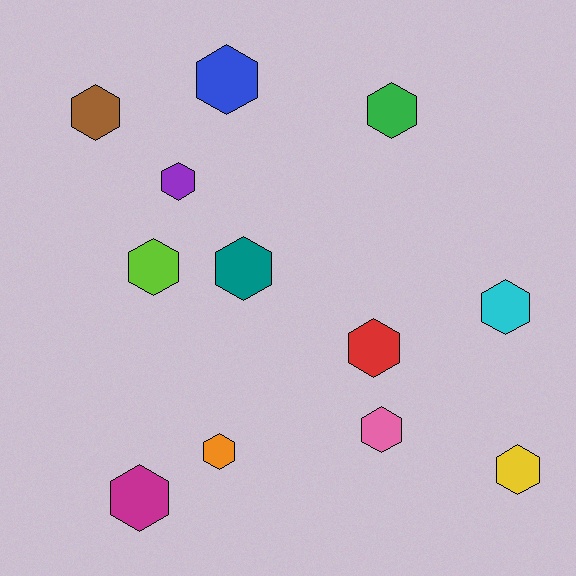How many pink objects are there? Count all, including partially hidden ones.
There is 1 pink object.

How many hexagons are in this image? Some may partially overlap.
There are 12 hexagons.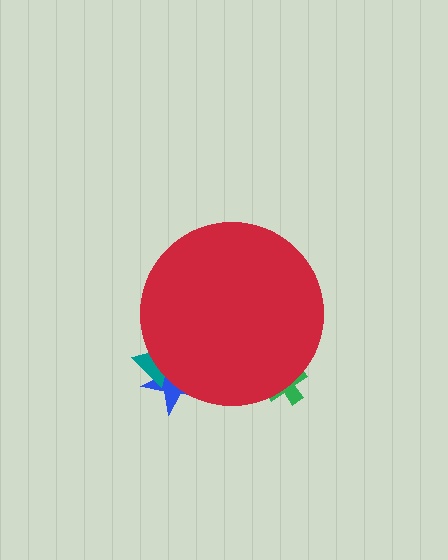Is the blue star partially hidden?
Yes, the blue star is partially hidden behind the red circle.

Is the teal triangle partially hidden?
Yes, the teal triangle is partially hidden behind the red circle.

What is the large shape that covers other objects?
A red circle.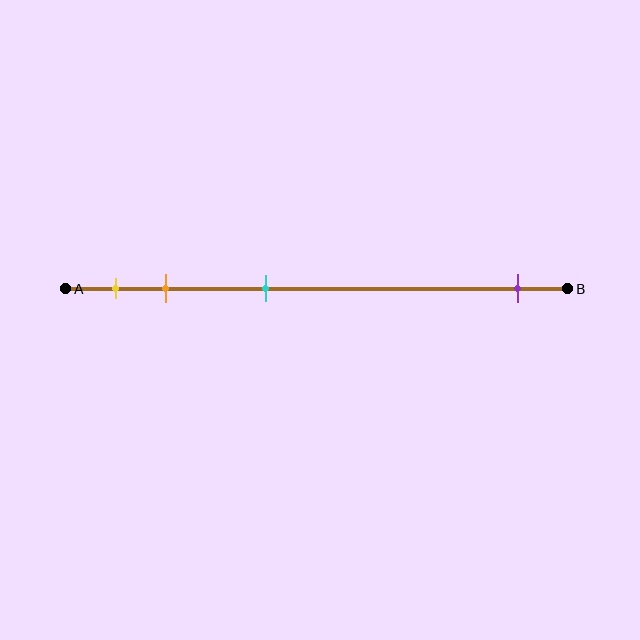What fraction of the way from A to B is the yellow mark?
The yellow mark is approximately 10% (0.1) of the way from A to B.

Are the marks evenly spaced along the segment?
No, the marks are not evenly spaced.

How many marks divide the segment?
There are 4 marks dividing the segment.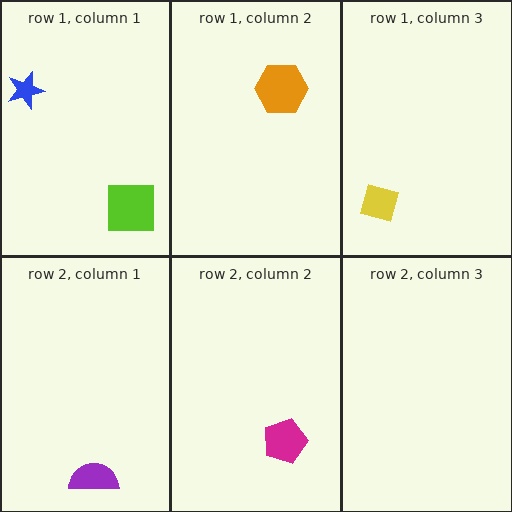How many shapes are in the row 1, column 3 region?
1.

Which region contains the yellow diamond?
The row 1, column 3 region.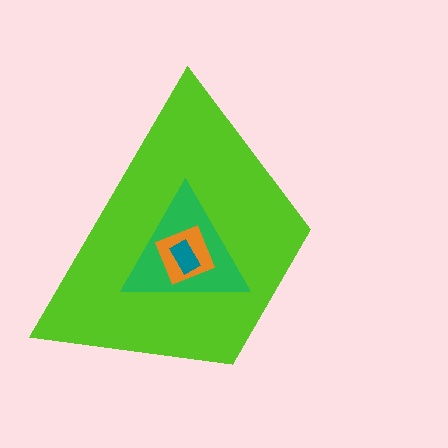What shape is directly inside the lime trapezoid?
The green triangle.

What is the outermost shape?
The lime trapezoid.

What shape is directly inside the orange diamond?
The teal rectangle.